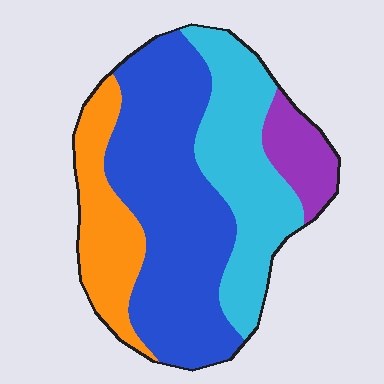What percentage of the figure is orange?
Orange takes up between a sixth and a third of the figure.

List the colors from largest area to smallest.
From largest to smallest: blue, cyan, orange, purple.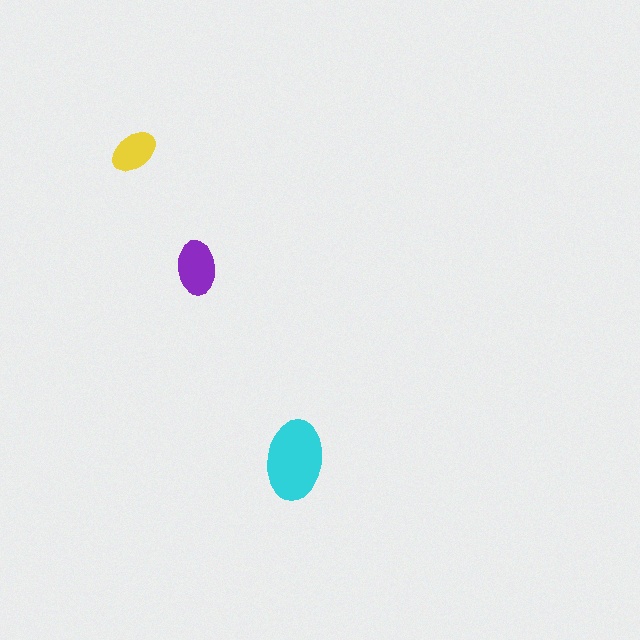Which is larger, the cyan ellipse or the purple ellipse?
The cyan one.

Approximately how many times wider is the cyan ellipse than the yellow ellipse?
About 1.5 times wider.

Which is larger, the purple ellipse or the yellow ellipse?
The purple one.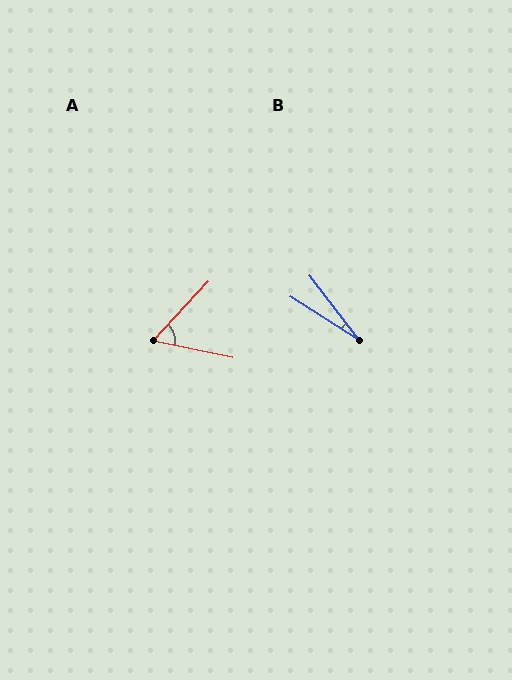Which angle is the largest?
A, at approximately 59 degrees.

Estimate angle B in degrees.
Approximately 21 degrees.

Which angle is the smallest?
B, at approximately 21 degrees.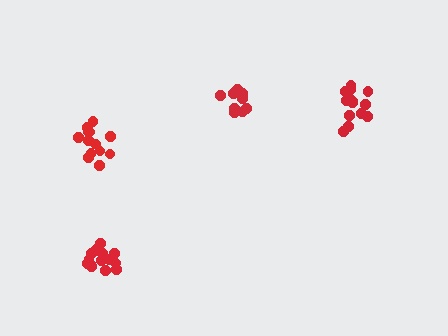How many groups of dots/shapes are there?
There are 4 groups.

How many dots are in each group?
Group 1: 13 dots, Group 2: 9 dots, Group 3: 14 dots, Group 4: 14 dots (50 total).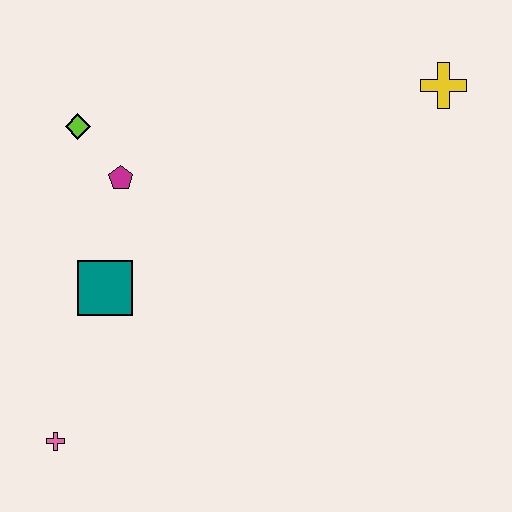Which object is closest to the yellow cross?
The magenta pentagon is closest to the yellow cross.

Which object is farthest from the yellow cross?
The pink cross is farthest from the yellow cross.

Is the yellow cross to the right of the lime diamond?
Yes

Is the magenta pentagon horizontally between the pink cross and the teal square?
No